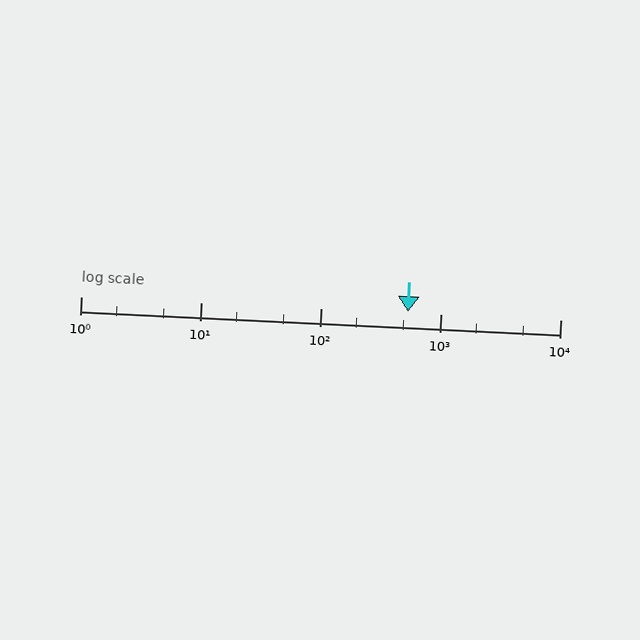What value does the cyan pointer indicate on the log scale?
The pointer indicates approximately 540.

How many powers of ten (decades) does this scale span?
The scale spans 4 decades, from 1 to 10000.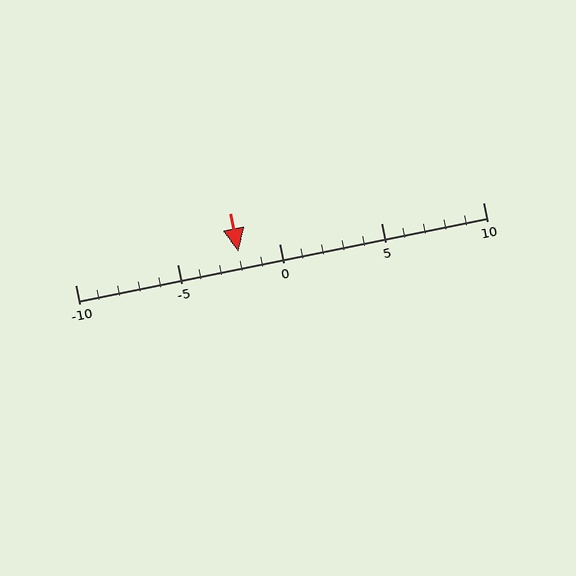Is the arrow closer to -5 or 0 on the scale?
The arrow is closer to 0.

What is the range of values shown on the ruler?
The ruler shows values from -10 to 10.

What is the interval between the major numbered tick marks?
The major tick marks are spaced 5 units apart.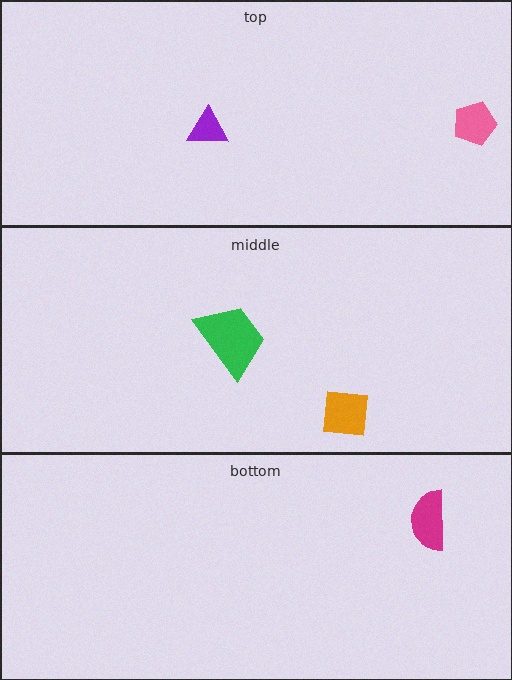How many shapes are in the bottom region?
1.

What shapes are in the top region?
The purple triangle, the pink pentagon.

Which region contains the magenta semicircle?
The bottom region.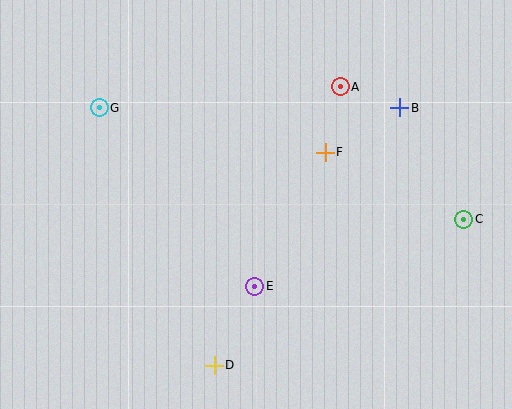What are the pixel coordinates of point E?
Point E is at (255, 286).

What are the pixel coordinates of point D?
Point D is at (214, 365).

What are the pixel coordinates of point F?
Point F is at (325, 152).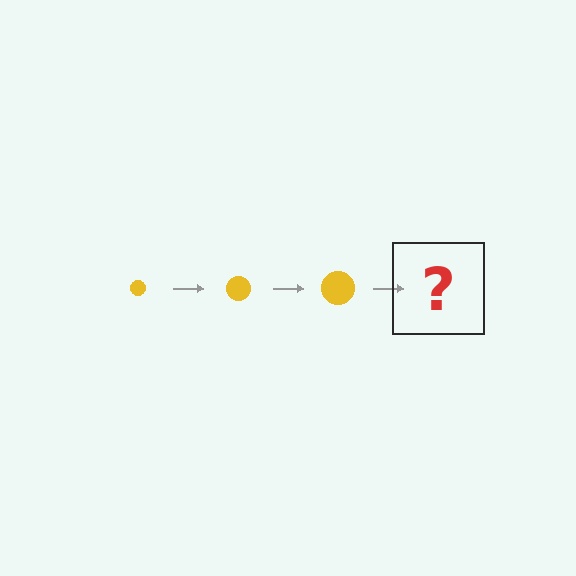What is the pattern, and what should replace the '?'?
The pattern is that the circle gets progressively larger each step. The '?' should be a yellow circle, larger than the previous one.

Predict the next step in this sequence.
The next step is a yellow circle, larger than the previous one.